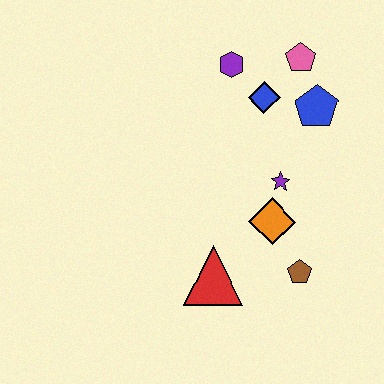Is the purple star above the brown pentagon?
Yes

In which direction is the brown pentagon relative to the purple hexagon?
The brown pentagon is below the purple hexagon.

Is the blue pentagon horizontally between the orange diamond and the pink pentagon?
No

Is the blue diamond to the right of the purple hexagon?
Yes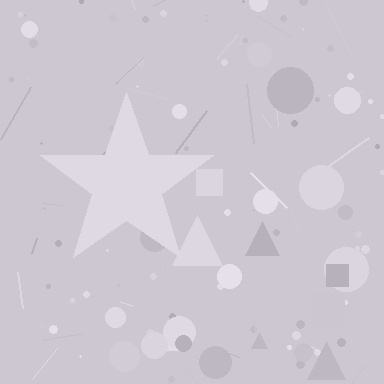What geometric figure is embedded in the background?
A star is embedded in the background.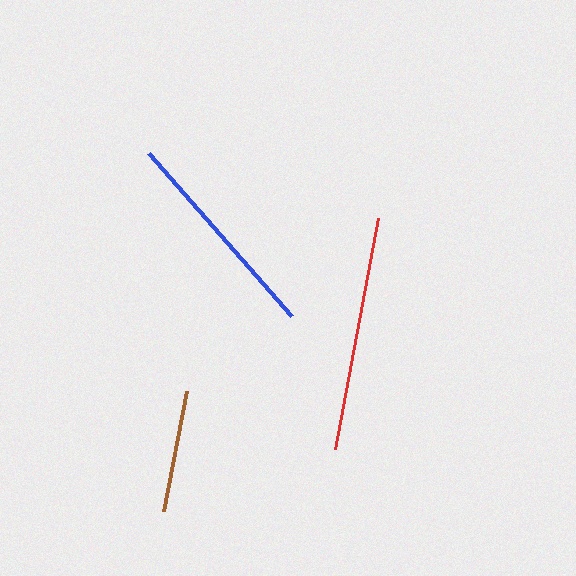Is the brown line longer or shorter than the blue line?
The blue line is longer than the brown line.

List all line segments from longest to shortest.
From longest to shortest: red, blue, brown.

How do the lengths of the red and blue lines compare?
The red and blue lines are approximately the same length.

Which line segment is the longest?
The red line is the longest at approximately 235 pixels.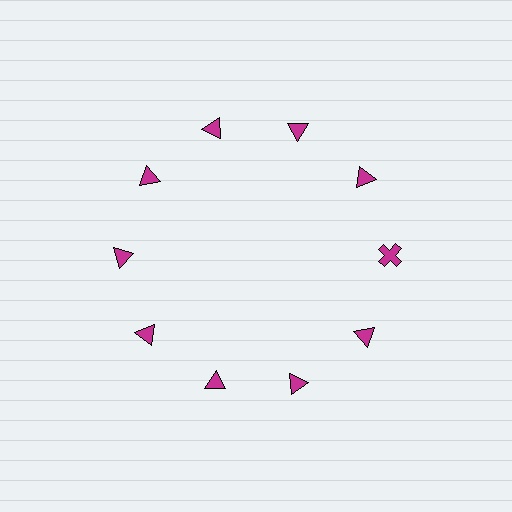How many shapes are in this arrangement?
There are 10 shapes arranged in a ring pattern.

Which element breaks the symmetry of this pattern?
The magenta cross at roughly the 3 o'clock position breaks the symmetry. All other shapes are magenta triangles.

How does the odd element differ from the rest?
It has a different shape: cross instead of triangle.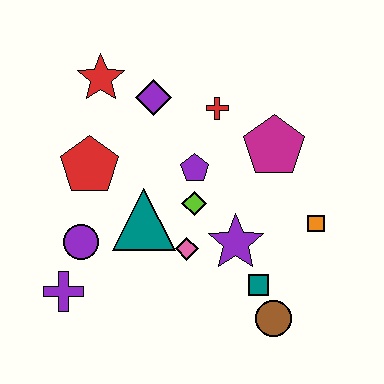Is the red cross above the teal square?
Yes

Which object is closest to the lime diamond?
The purple pentagon is closest to the lime diamond.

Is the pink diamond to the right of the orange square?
No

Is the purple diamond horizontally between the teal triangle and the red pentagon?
No